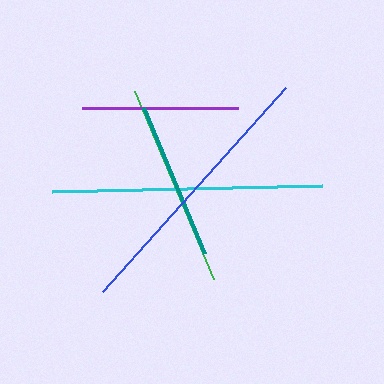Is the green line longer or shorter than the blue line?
The blue line is longer than the green line.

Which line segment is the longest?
The blue line is the longest at approximately 274 pixels.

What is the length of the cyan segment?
The cyan segment is approximately 270 pixels long.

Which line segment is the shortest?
The purple line is the shortest at approximately 157 pixels.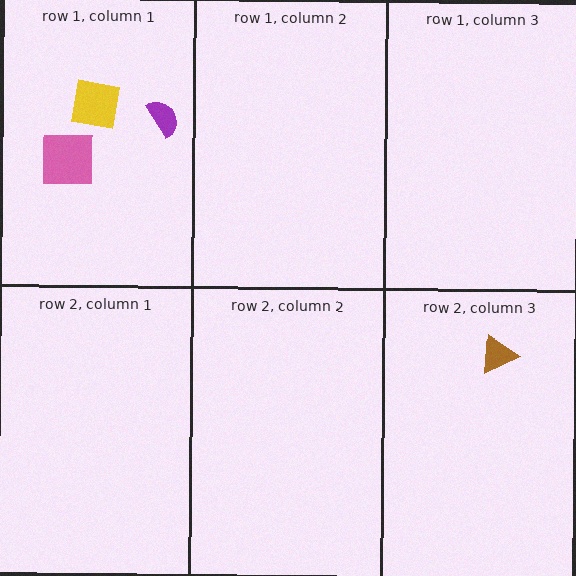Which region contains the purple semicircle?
The row 1, column 1 region.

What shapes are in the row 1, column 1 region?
The yellow square, the purple semicircle, the pink square.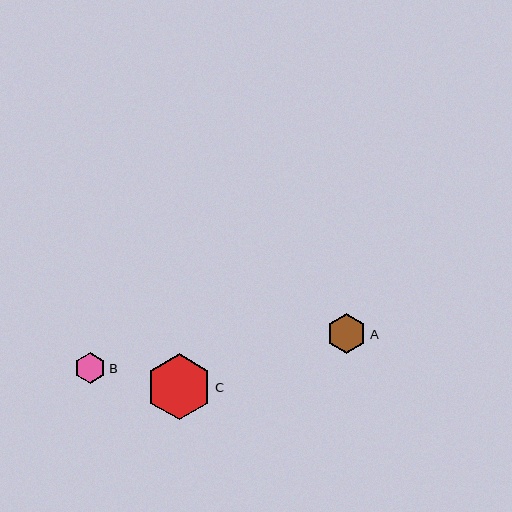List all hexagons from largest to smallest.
From largest to smallest: C, A, B.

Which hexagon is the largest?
Hexagon C is the largest with a size of approximately 66 pixels.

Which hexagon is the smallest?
Hexagon B is the smallest with a size of approximately 31 pixels.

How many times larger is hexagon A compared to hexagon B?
Hexagon A is approximately 1.3 times the size of hexagon B.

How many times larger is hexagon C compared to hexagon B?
Hexagon C is approximately 2.1 times the size of hexagon B.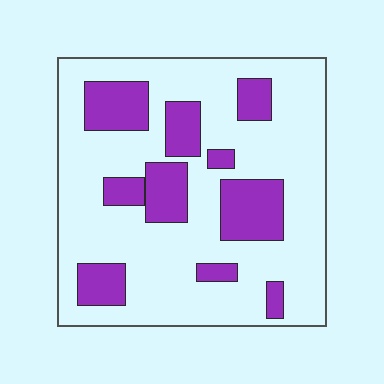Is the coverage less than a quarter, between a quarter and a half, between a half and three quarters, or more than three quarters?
Between a quarter and a half.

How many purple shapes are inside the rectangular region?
10.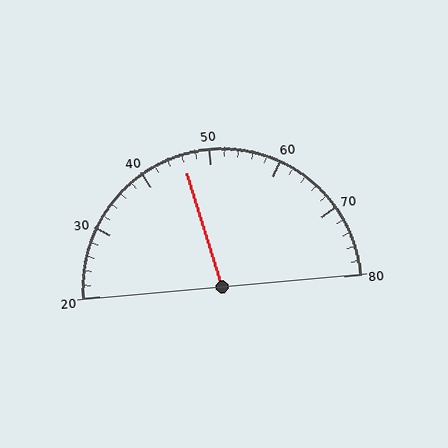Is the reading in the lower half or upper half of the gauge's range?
The reading is in the lower half of the range (20 to 80).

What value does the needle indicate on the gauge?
The needle indicates approximately 46.